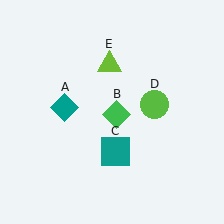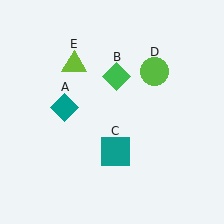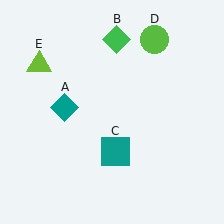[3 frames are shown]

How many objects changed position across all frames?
3 objects changed position: green diamond (object B), lime circle (object D), lime triangle (object E).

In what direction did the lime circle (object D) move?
The lime circle (object D) moved up.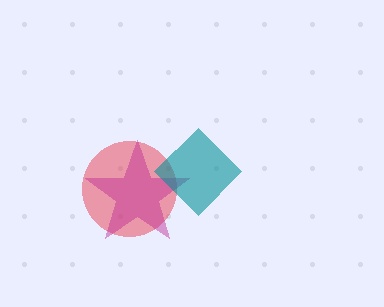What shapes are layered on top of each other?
The layered shapes are: a red circle, a magenta star, a teal diamond.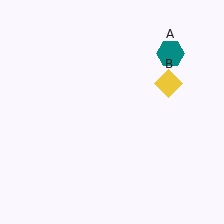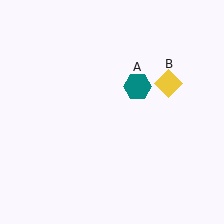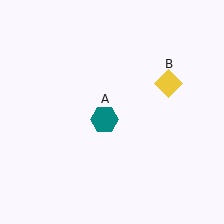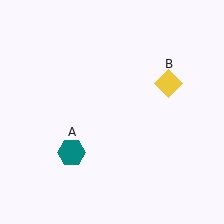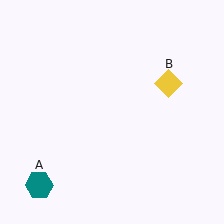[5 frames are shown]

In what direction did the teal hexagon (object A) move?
The teal hexagon (object A) moved down and to the left.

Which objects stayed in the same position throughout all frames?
Yellow diamond (object B) remained stationary.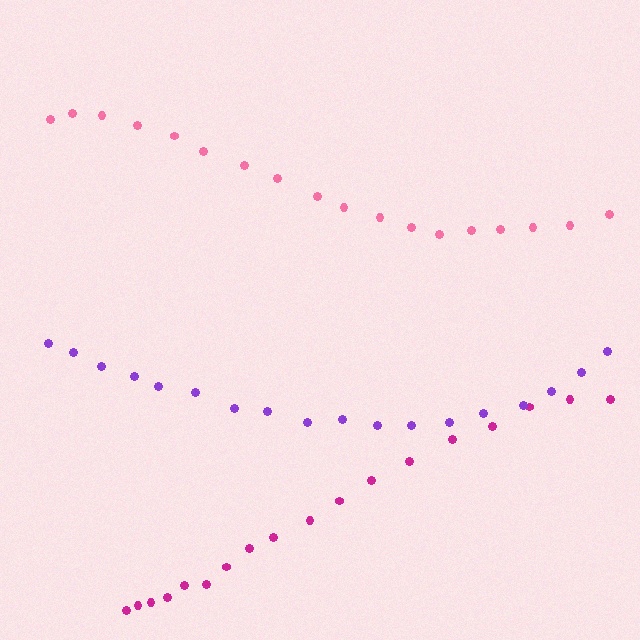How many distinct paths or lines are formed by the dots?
There are 3 distinct paths.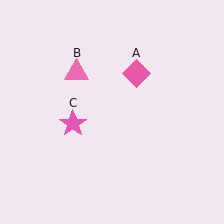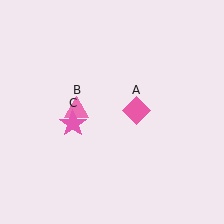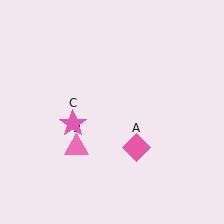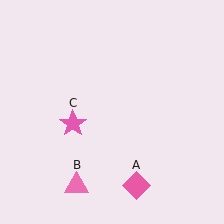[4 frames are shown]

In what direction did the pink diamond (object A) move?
The pink diamond (object A) moved down.